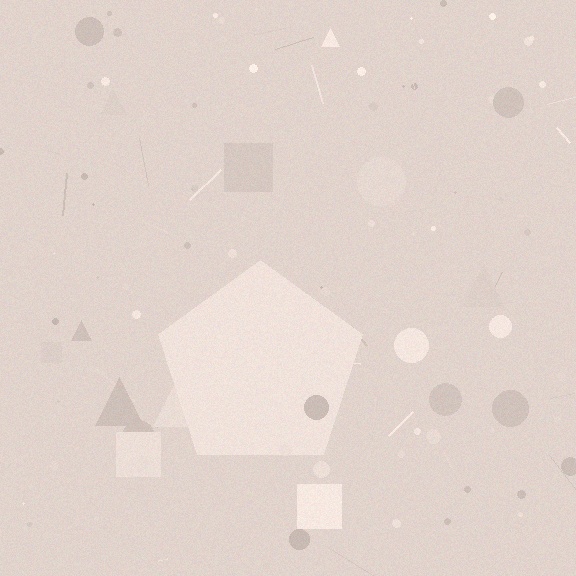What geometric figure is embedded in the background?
A pentagon is embedded in the background.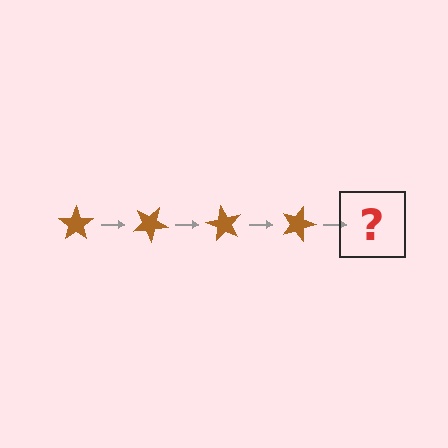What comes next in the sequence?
The next element should be a brown star rotated 120 degrees.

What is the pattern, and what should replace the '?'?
The pattern is that the star rotates 30 degrees each step. The '?' should be a brown star rotated 120 degrees.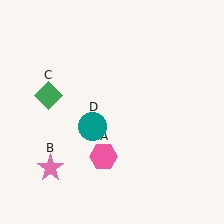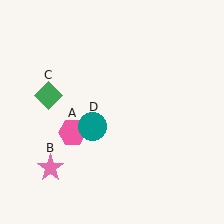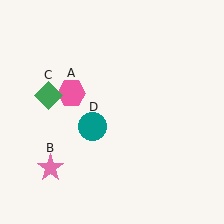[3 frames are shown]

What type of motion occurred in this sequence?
The pink hexagon (object A) rotated clockwise around the center of the scene.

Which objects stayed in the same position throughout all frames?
Pink star (object B) and green diamond (object C) and teal circle (object D) remained stationary.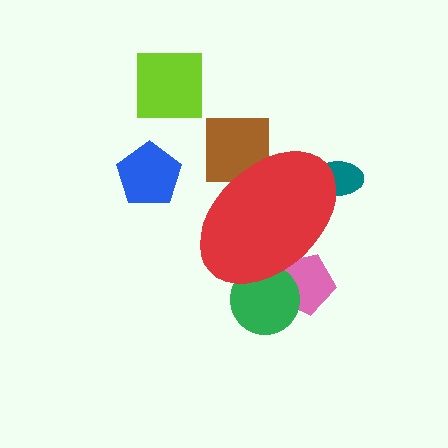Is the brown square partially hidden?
Yes, the brown square is partially hidden behind the red ellipse.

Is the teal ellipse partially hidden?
Yes, the teal ellipse is partially hidden behind the red ellipse.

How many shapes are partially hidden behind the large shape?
4 shapes are partially hidden.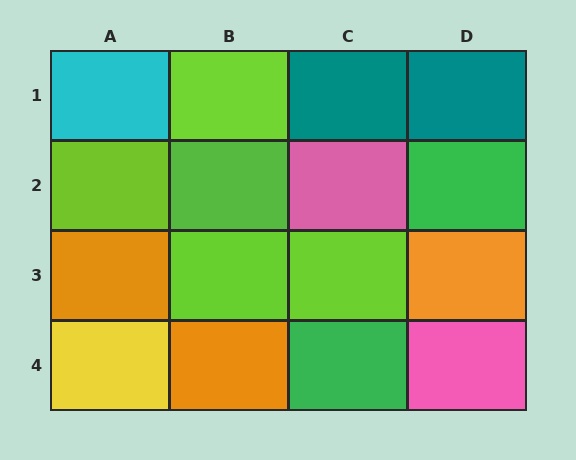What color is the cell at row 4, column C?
Green.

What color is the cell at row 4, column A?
Yellow.